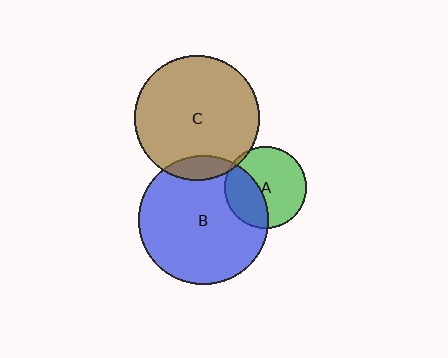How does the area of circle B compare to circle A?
Approximately 2.5 times.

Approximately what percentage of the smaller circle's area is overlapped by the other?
Approximately 5%.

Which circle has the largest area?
Circle B (blue).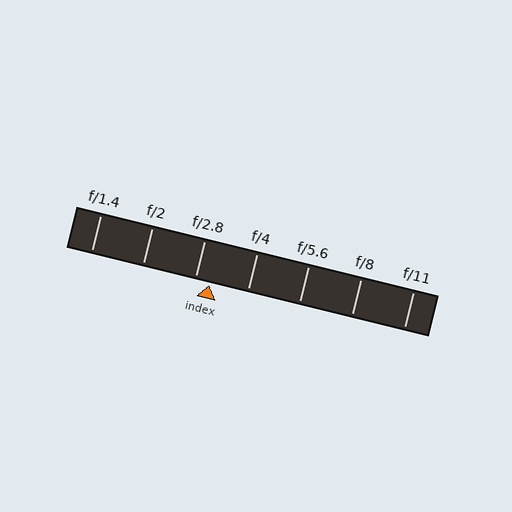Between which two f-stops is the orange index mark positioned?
The index mark is between f/2.8 and f/4.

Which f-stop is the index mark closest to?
The index mark is closest to f/2.8.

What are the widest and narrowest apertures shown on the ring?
The widest aperture shown is f/1.4 and the narrowest is f/11.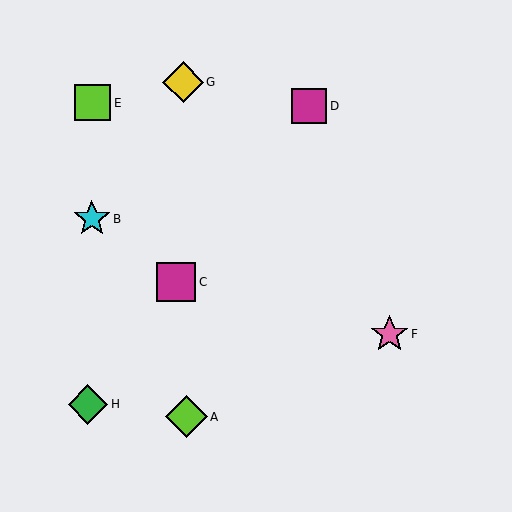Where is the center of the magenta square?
The center of the magenta square is at (176, 282).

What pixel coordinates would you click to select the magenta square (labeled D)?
Click at (309, 106) to select the magenta square D.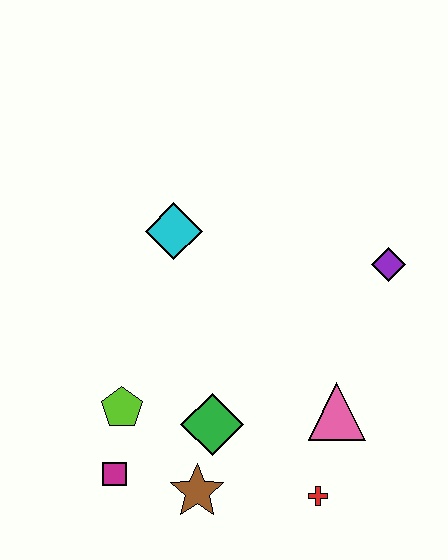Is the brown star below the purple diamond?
Yes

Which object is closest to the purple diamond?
The pink triangle is closest to the purple diamond.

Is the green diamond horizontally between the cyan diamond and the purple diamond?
Yes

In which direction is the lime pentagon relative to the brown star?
The lime pentagon is above the brown star.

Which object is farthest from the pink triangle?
The cyan diamond is farthest from the pink triangle.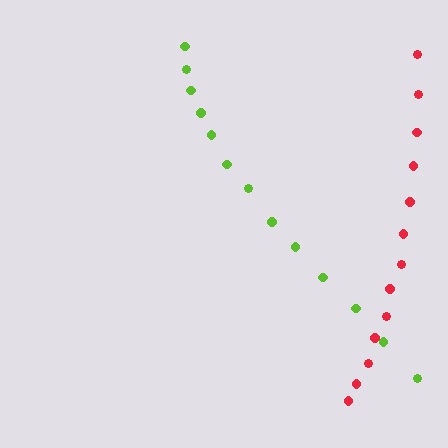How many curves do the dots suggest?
There are 2 distinct paths.